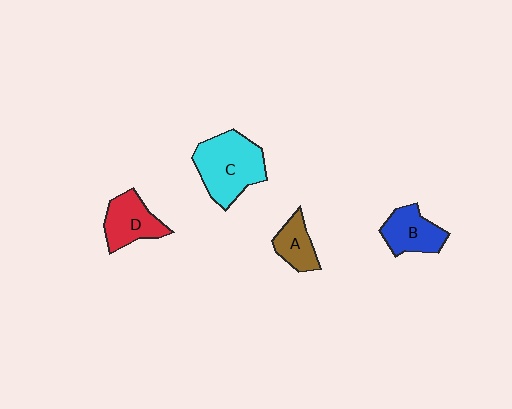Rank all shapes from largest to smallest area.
From largest to smallest: C (cyan), D (red), B (blue), A (brown).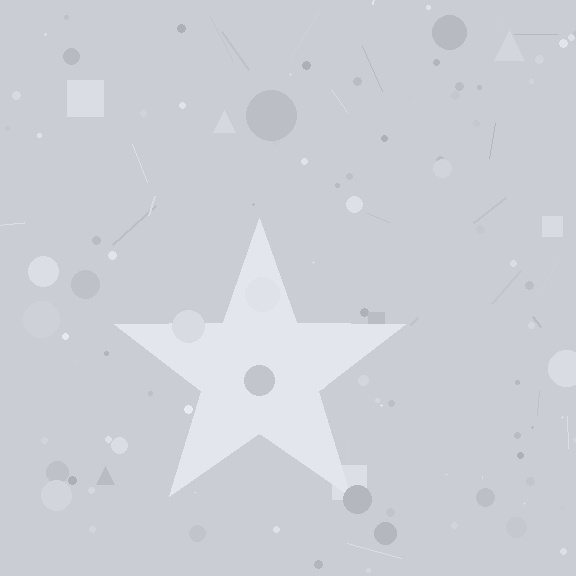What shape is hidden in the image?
A star is hidden in the image.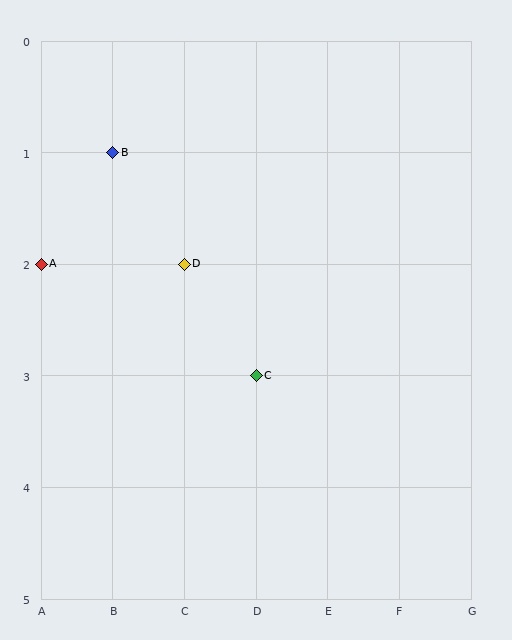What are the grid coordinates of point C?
Point C is at grid coordinates (D, 3).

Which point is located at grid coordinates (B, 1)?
Point B is at (B, 1).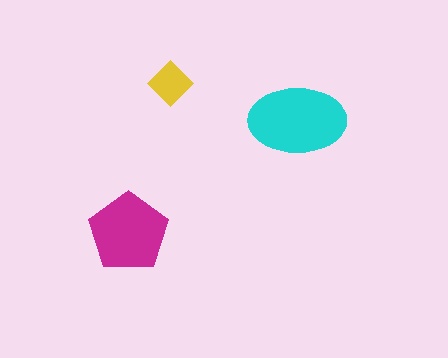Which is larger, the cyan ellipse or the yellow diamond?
The cyan ellipse.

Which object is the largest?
The cyan ellipse.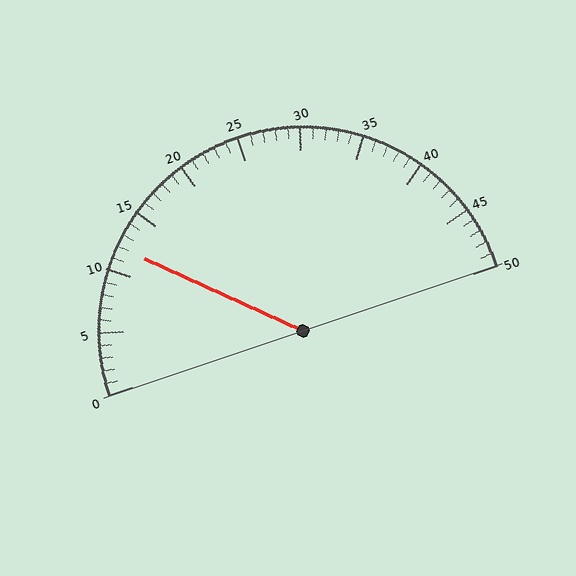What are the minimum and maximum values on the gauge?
The gauge ranges from 0 to 50.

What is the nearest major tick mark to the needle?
The nearest major tick mark is 10.